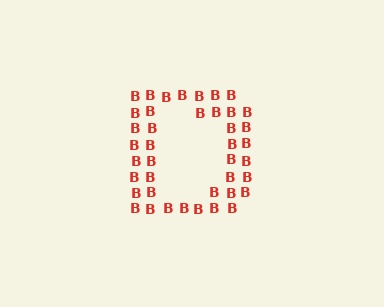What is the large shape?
The large shape is the letter D.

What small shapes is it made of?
It is made of small letter B's.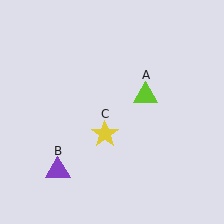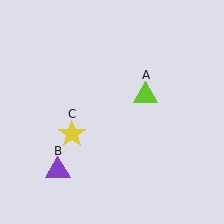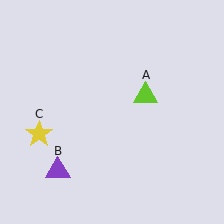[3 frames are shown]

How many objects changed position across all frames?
1 object changed position: yellow star (object C).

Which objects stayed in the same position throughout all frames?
Lime triangle (object A) and purple triangle (object B) remained stationary.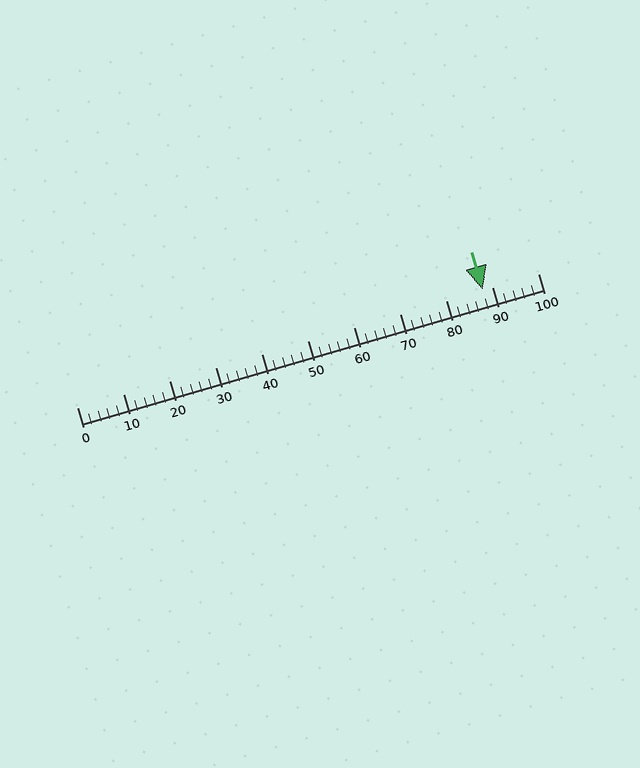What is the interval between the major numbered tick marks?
The major tick marks are spaced 10 units apart.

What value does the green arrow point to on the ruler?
The green arrow points to approximately 88.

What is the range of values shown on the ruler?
The ruler shows values from 0 to 100.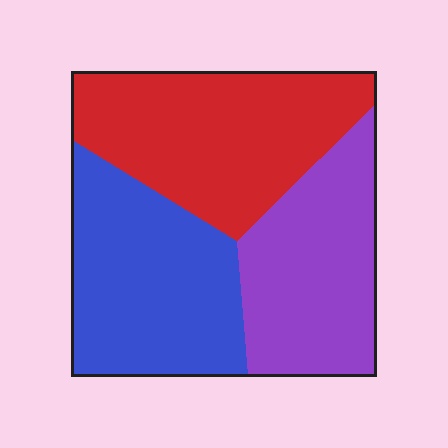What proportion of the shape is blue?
Blue covers 34% of the shape.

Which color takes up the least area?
Purple, at roughly 30%.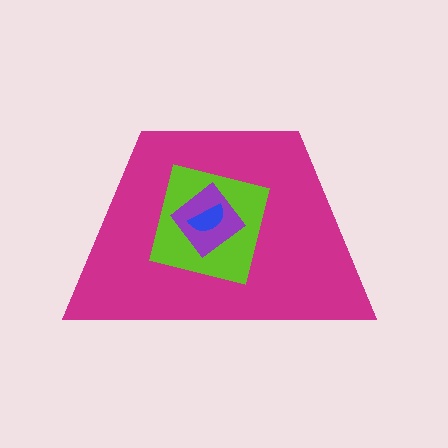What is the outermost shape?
The magenta trapezoid.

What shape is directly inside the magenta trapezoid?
The lime square.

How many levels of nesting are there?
4.